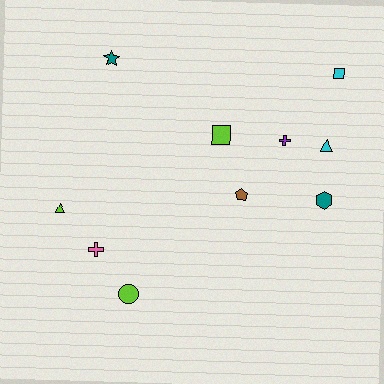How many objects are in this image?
There are 10 objects.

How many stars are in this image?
There is 1 star.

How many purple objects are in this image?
There is 1 purple object.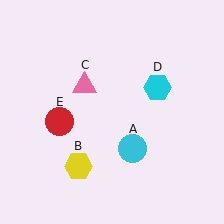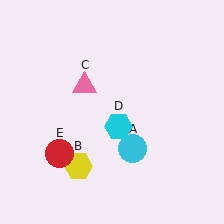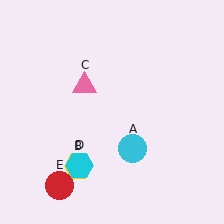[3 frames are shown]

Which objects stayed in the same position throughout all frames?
Cyan circle (object A) and yellow hexagon (object B) and pink triangle (object C) remained stationary.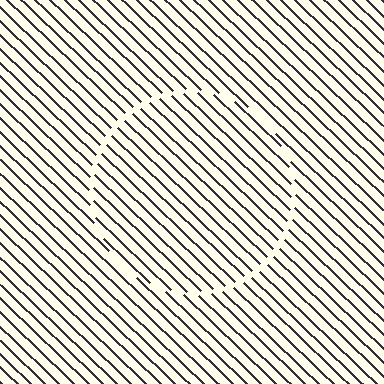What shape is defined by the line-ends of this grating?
An illusory circle. The interior of the shape contains the same grating, shifted by half a period — the contour is defined by the phase discontinuity where line-ends from the inner and outer gratings abut.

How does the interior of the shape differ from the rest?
The interior of the shape contains the same grating, shifted by half a period — the contour is defined by the phase discontinuity where line-ends from the inner and outer gratings abut.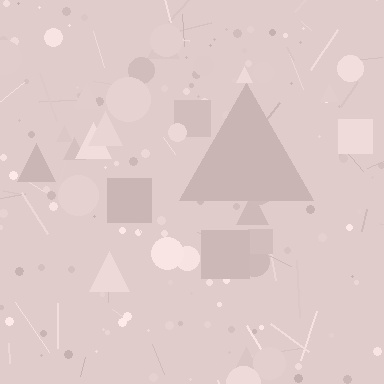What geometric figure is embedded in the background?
A triangle is embedded in the background.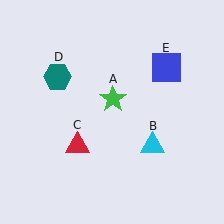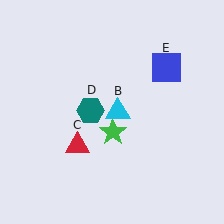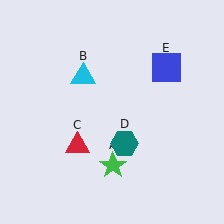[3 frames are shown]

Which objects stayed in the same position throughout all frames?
Red triangle (object C) and blue square (object E) remained stationary.